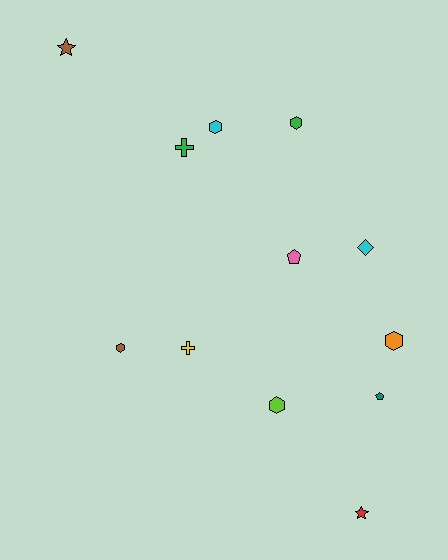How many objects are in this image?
There are 12 objects.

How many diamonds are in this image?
There is 1 diamond.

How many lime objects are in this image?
There is 1 lime object.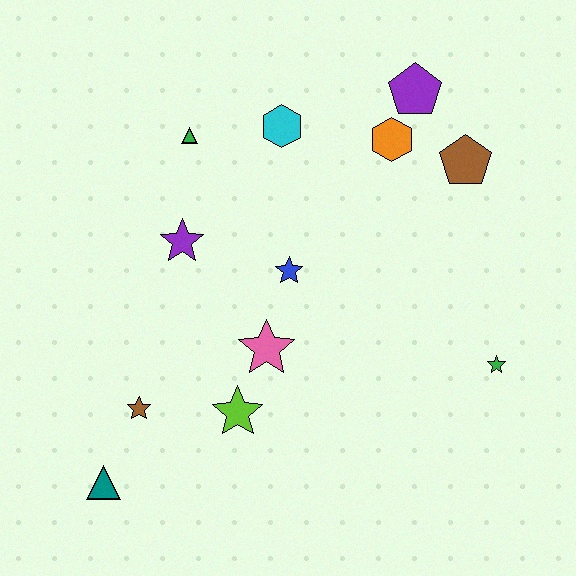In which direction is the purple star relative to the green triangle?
The purple star is below the green triangle.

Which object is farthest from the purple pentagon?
The teal triangle is farthest from the purple pentagon.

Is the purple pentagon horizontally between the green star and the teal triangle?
Yes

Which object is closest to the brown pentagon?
The orange hexagon is closest to the brown pentagon.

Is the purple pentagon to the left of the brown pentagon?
Yes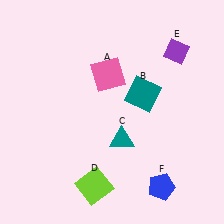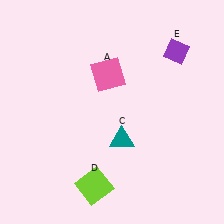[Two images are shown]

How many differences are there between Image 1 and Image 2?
There are 2 differences between the two images.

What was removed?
The blue pentagon (F), the teal square (B) were removed in Image 2.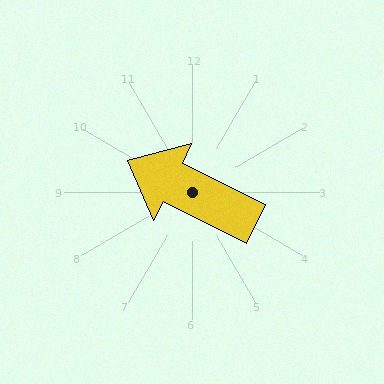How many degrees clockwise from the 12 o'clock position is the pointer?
Approximately 296 degrees.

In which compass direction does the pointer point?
Northwest.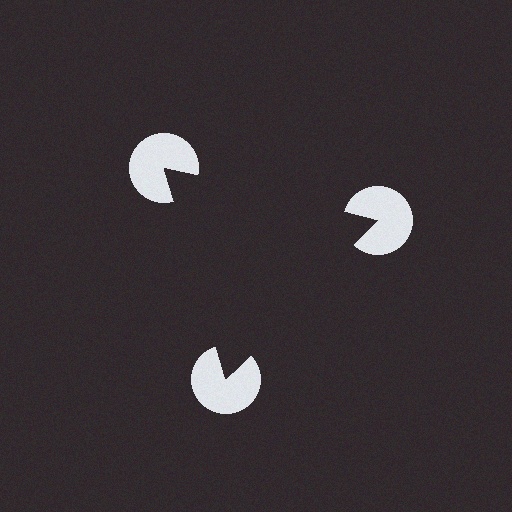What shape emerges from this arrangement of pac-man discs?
An illusory triangle — its edges are inferred from the aligned wedge cuts in the pac-man discs, not physically drawn.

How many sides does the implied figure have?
3 sides.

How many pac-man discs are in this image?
There are 3 — one at each vertex of the illusory triangle.